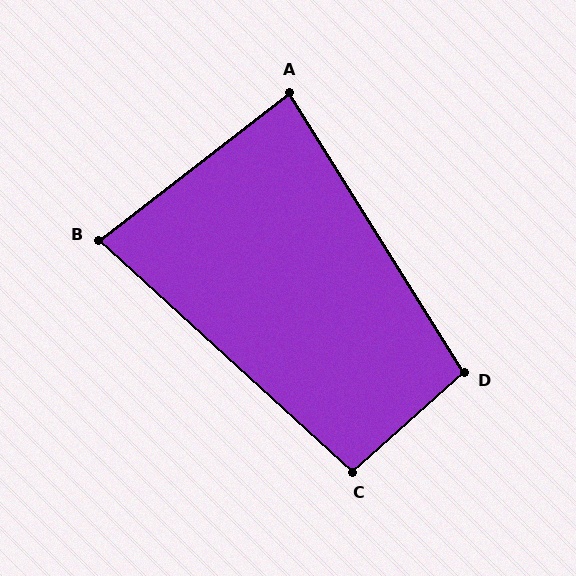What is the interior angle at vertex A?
Approximately 84 degrees (acute).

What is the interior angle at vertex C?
Approximately 96 degrees (obtuse).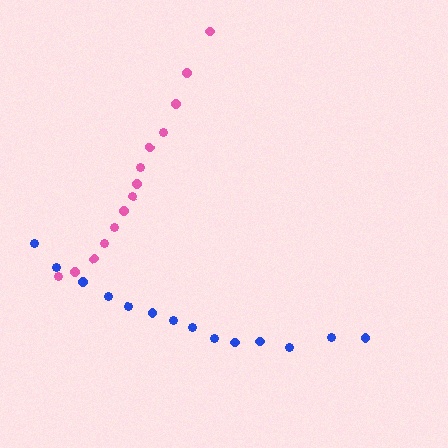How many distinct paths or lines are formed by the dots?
There are 2 distinct paths.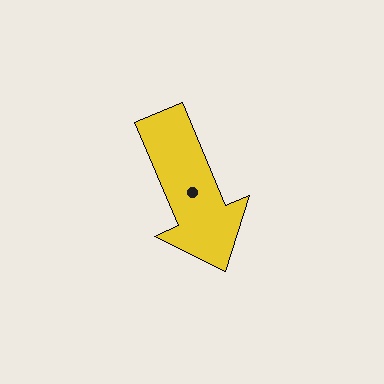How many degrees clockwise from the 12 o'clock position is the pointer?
Approximately 157 degrees.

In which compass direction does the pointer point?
Southeast.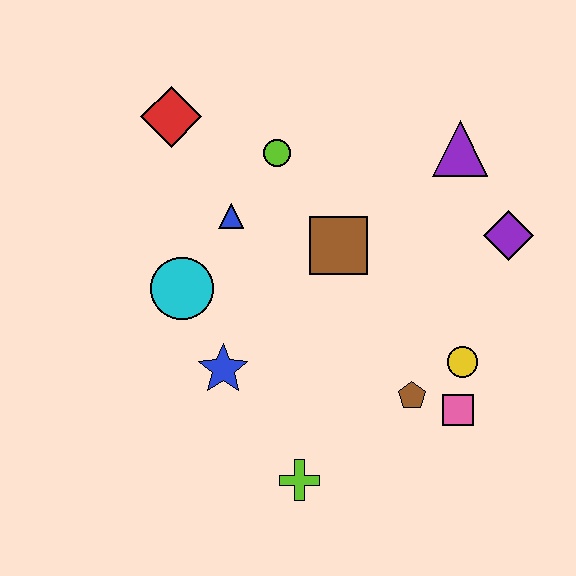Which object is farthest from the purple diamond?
The red diamond is farthest from the purple diamond.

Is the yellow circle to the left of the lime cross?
No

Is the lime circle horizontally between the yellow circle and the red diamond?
Yes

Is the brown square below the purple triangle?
Yes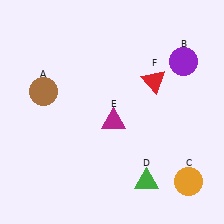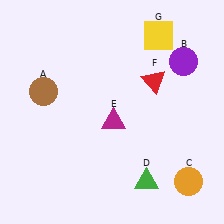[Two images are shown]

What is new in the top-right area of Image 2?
A yellow square (G) was added in the top-right area of Image 2.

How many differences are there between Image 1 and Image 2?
There is 1 difference between the two images.